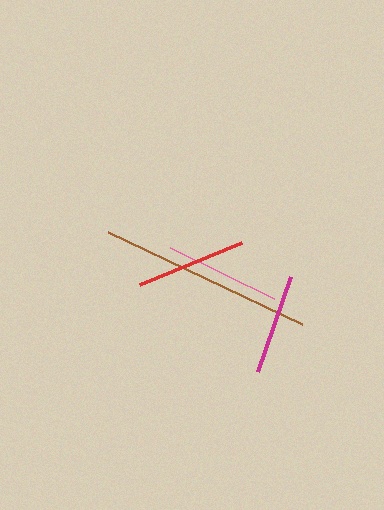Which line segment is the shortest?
The magenta line is the shortest at approximately 100 pixels.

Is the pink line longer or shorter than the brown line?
The brown line is longer than the pink line.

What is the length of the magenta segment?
The magenta segment is approximately 100 pixels long.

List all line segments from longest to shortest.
From longest to shortest: brown, pink, red, magenta.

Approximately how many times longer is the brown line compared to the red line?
The brown line is approximately 1.9 times the length of the red line.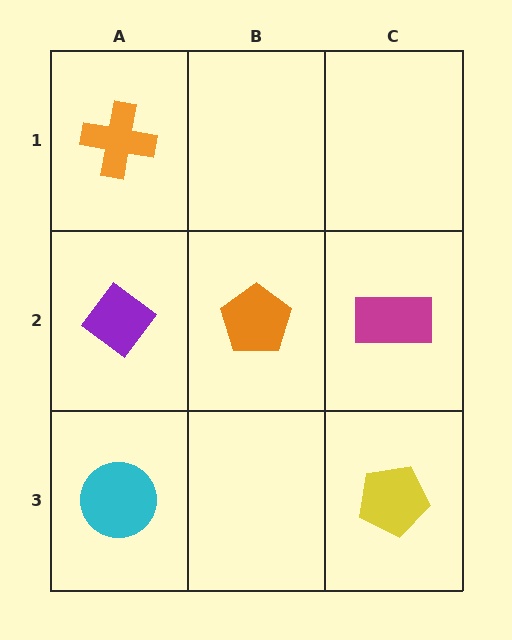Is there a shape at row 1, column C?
No, that cell is empty.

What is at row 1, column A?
An orange cross.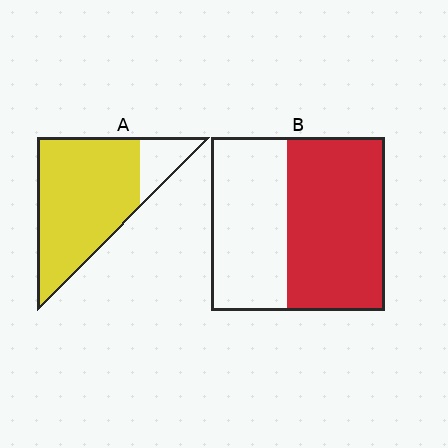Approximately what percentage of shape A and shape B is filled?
A is approximately 85% and B is approximately 55%.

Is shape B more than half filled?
Yes.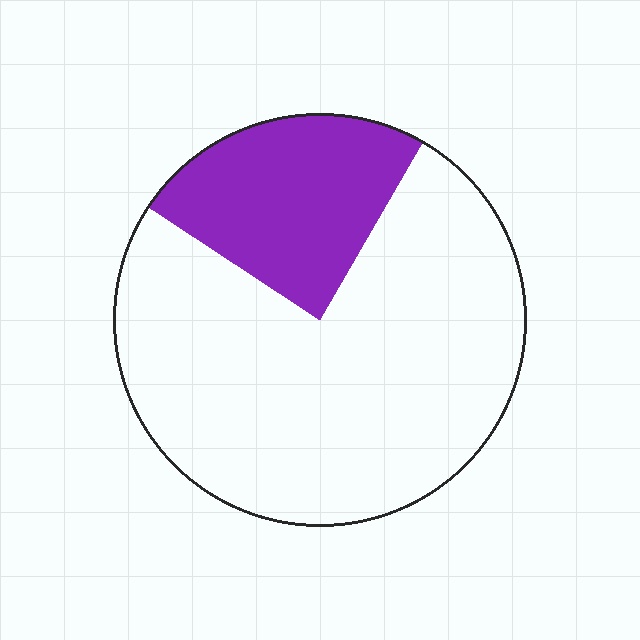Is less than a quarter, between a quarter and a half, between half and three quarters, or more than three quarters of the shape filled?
Less than a quarter.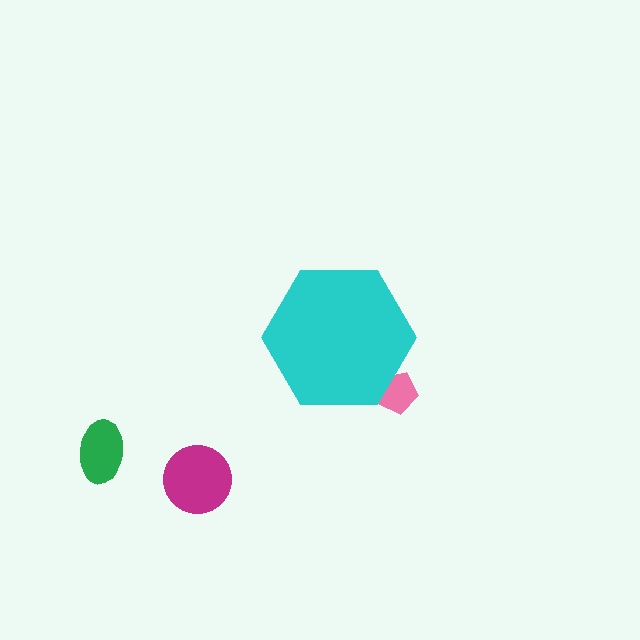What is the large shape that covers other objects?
A cyan hexagon.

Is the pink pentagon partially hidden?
Yes, the pink pentagon is partially hidden behind the cyan hexagon.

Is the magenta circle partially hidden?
No, the magenta circle is fully visible.